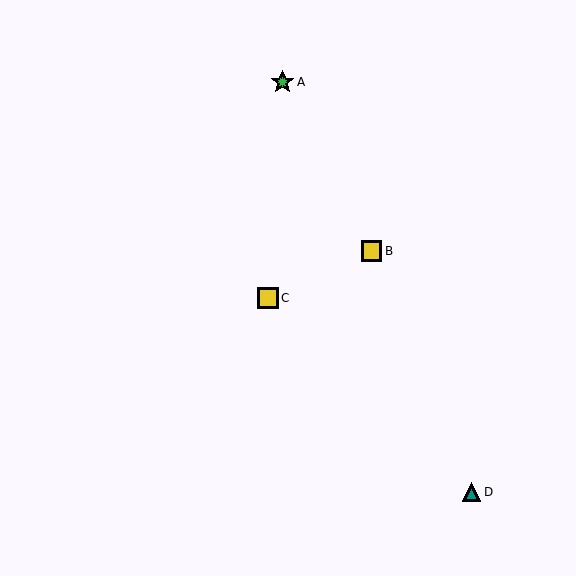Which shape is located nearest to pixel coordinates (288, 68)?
The green star (labeled A) at (282, 82) is nearest to that location.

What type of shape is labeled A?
Shape A is a green star.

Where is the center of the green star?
The center of the green star is at (282, 82).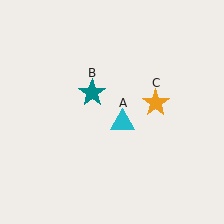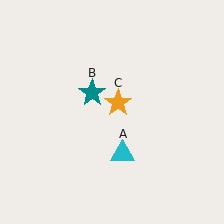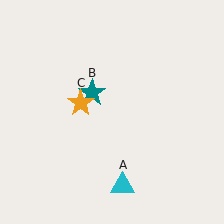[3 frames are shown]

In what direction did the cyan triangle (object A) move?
The cyan triangle (object A) moved down.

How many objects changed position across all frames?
2 objects changed position: cyan triangle (object A), orange star (object C).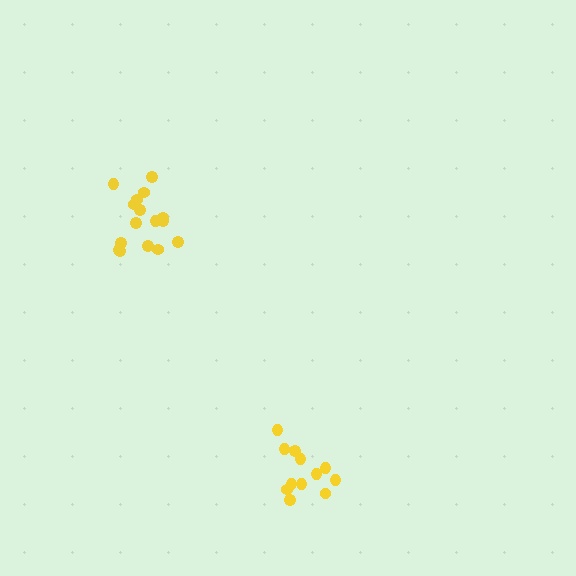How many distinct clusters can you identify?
There are 2 distinct clusters.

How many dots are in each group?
Group 1: 12 dots, Group 2: 16 dots (28 total).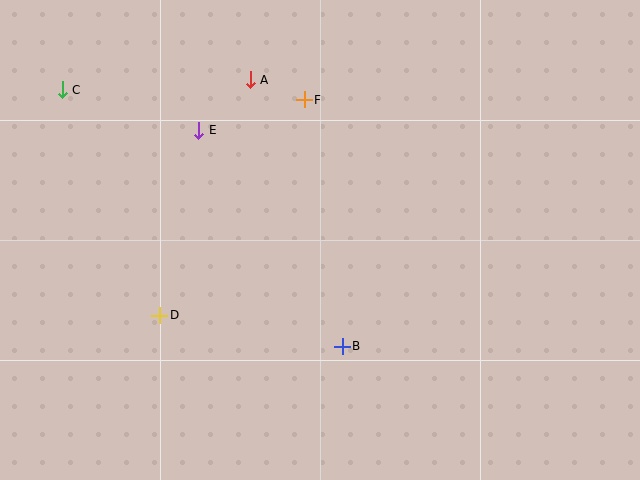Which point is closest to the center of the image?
Point B at (342, 346) is closest to the center.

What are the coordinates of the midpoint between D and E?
The midpoint between D and E is at (179, 223).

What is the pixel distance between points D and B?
The distance between D and B is 185 pixels.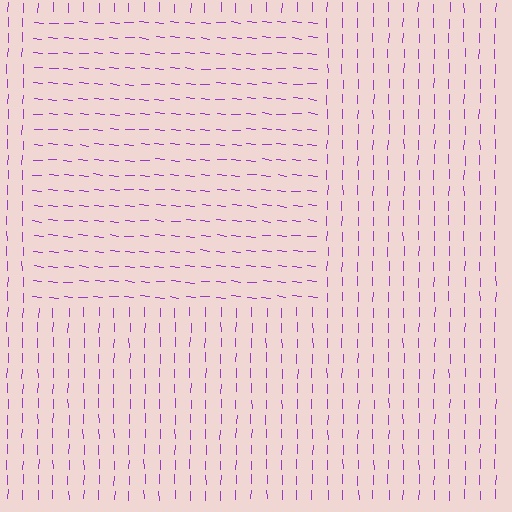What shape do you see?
I see a rectangle.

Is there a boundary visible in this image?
Yes, there is a texture boundary formed by a change in line orientation.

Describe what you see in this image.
The image is filled with small purple line segments. A rectangle region in the image has lines oriented differently from the surrounding lines, creating a visible texture boundary.